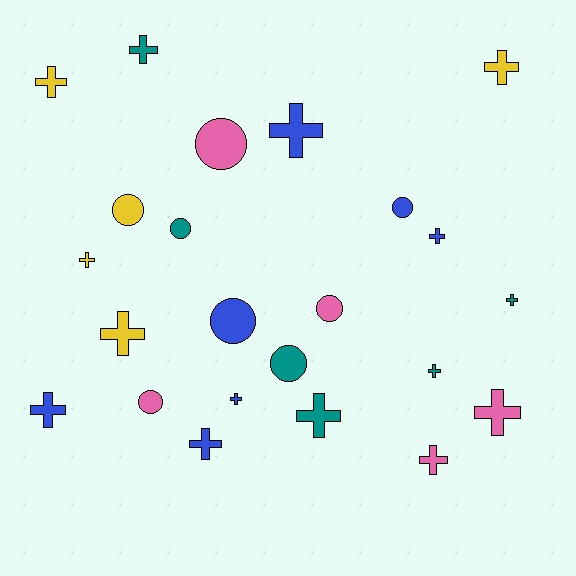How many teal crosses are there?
There are 4 teal crosses.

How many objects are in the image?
There are 23 objects.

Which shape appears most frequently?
Cross, with 15 objects.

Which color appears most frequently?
Blue, with 7 objects.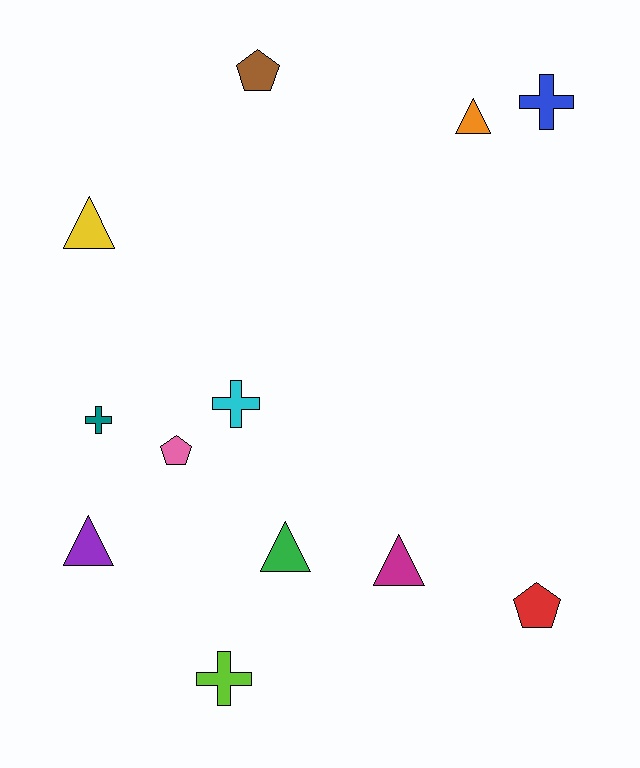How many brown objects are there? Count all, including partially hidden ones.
There is 1 brown object.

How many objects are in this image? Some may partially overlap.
There are 12 objects.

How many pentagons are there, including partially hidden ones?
There are 3 pentagons.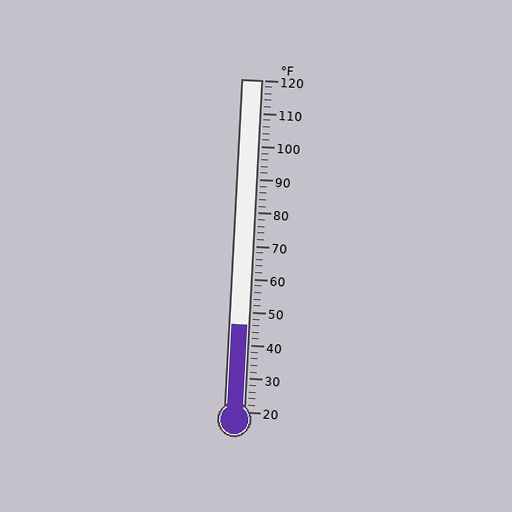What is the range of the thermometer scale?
The thermometer scale ranges from 20°F to 120°F.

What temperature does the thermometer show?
The thermometer shows approximately 46°F.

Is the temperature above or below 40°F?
The temperature is above 40°F.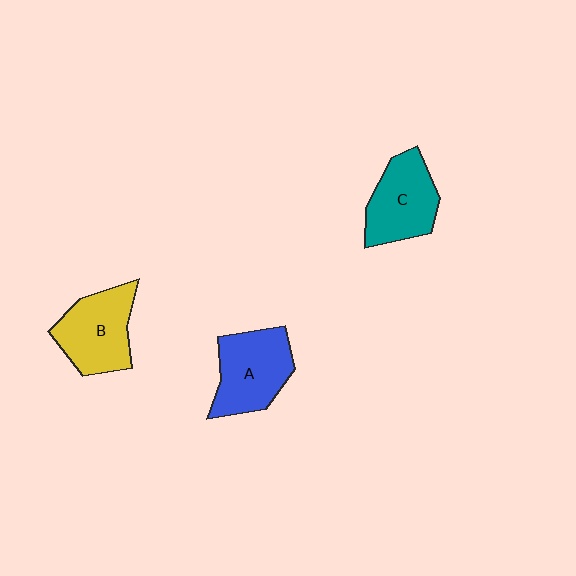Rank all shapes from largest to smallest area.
From largest to smallest: A (blue), B (yellow), C (teal).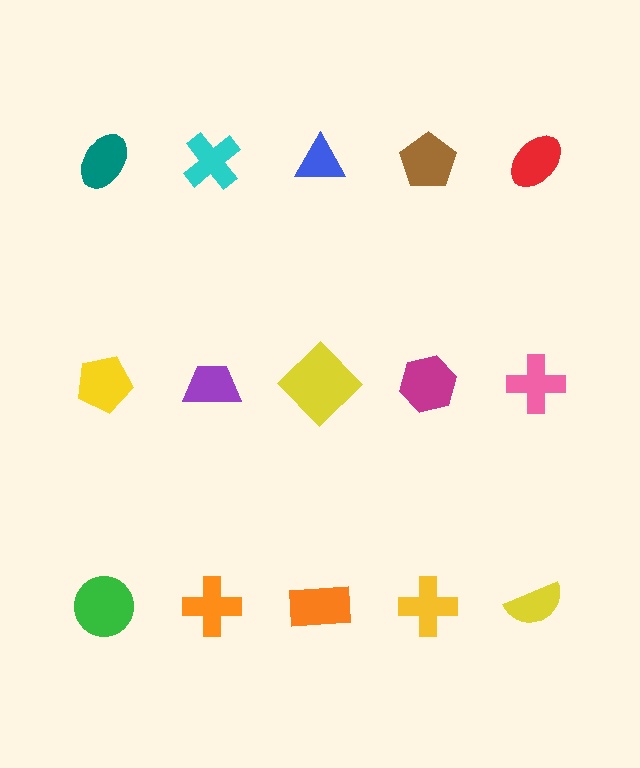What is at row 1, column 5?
A red ellipse.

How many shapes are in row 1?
5 shapes.